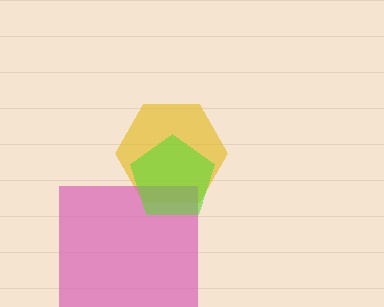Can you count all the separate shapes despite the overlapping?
Yes, there are 3 separate shapes.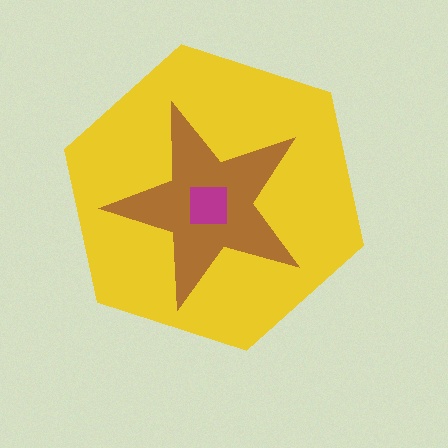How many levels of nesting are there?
3.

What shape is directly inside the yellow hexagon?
The brown star.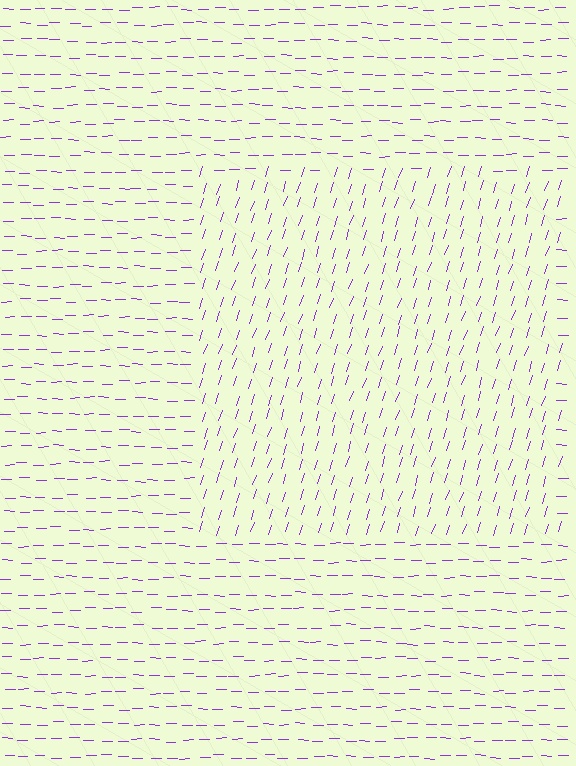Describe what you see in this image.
The image is filled with small purple line segments. A rectangle region in the image has lines oriented differently from the surrounding lines, creating a visible texture boundary.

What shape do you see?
I see a rectangle.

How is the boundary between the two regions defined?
The boundary is defined purely by a change in line orientation (approximately 72 degrees difference). All lines are the same color and thickness.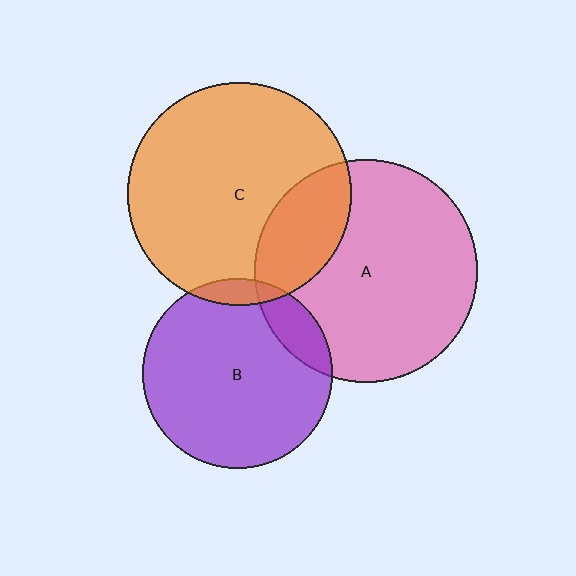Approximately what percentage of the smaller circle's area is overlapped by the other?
Approximately 15%.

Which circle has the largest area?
Circle C (orange).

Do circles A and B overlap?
Yes.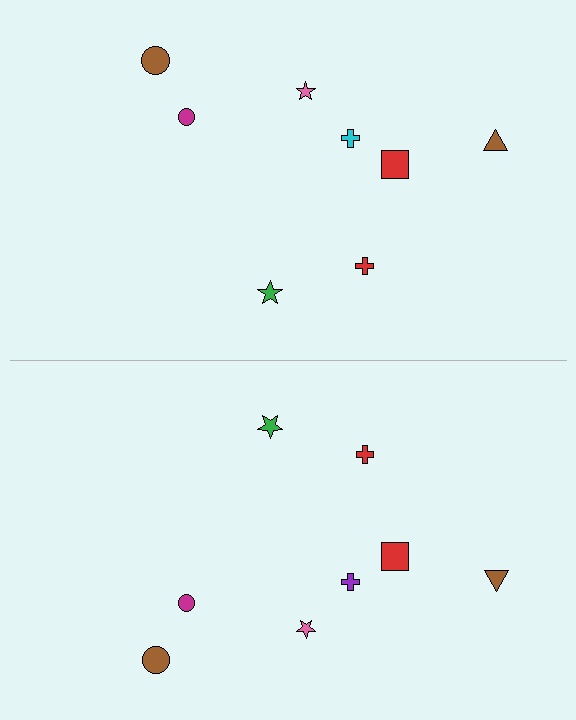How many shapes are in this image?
There are 16 shapes in this image.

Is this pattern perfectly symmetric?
No, the pattern is not perfectly symmetric. The purple cross on the bottom side breaks the symmetry — its mirror counterpart is cyan.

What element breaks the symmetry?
The purple cross on the bottom side breaks the symmetry — its mirror counterpart is cyan.